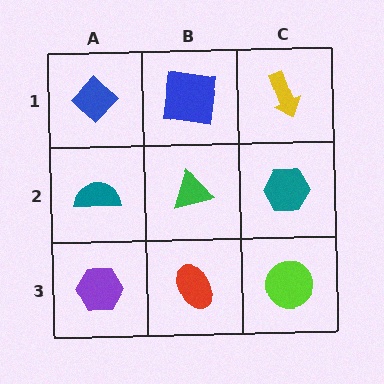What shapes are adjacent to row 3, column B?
A green triangle (row 2, column B), a purple hexagon (row 3, column A), a lime circle (row 3, column C).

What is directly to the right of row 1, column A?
A blue square.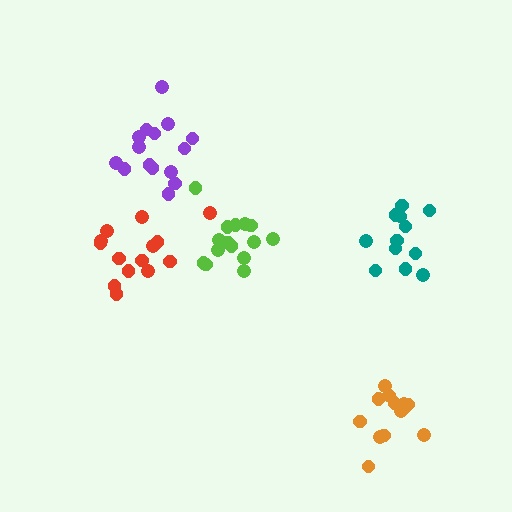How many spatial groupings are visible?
There are 5 spatial groupings.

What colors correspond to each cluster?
The clusters are colored: red, purple, orange, teal, lime.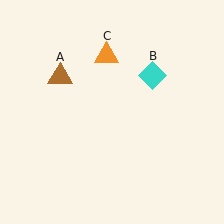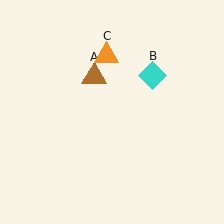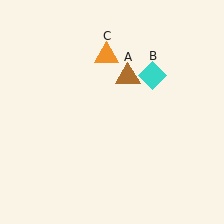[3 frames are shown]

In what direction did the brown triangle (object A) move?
The brown triangle (object A) moved right.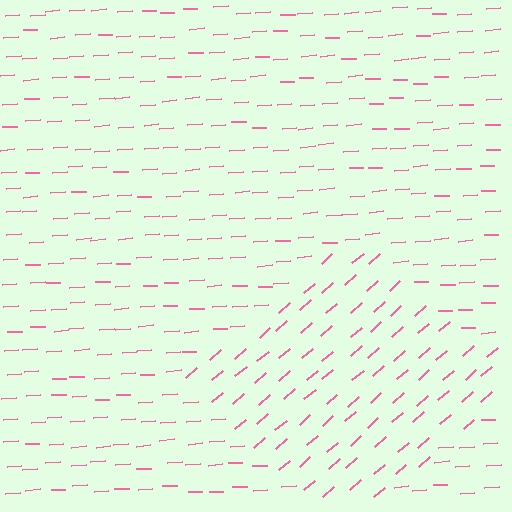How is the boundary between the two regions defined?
The boundary is defined purely by a change in line orientation (approximately 38 degrees difference). All lines are the same color and thickness.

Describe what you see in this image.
The image is filled with small pink line segments. A diamond region in the image has lines oriented differently from the surrounding lines, creating a visible texture boundary.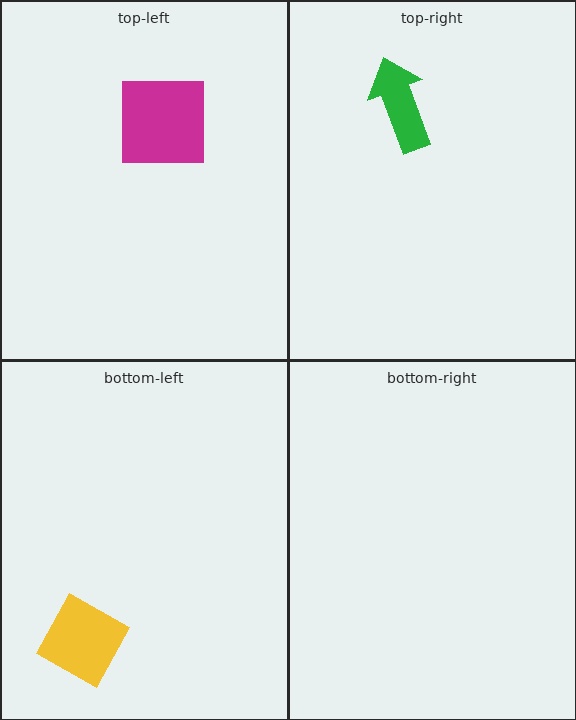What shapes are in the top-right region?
The green arrow.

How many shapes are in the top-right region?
1.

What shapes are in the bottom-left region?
The yellow diamond.